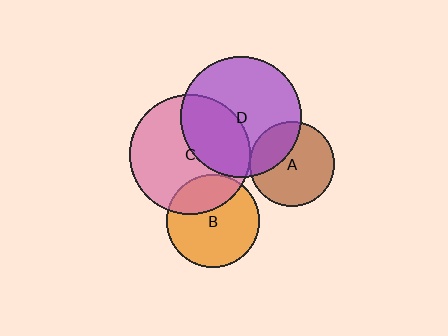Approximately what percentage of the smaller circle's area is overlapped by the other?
Approximately 30%.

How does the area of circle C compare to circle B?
Approximately 1.7 times.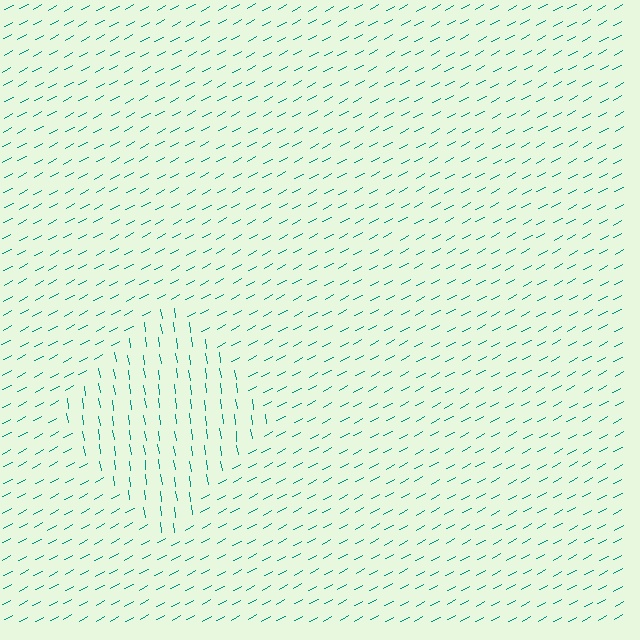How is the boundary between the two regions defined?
The boundary is defined purely by a change in line orientation (approximately 70 degrees difference). All lines are the same color and thickness.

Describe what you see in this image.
The image is filled with small teal line segments. A diamond region in the image has lines oriented differently from the surrounding lines, creating a visible texture boundary.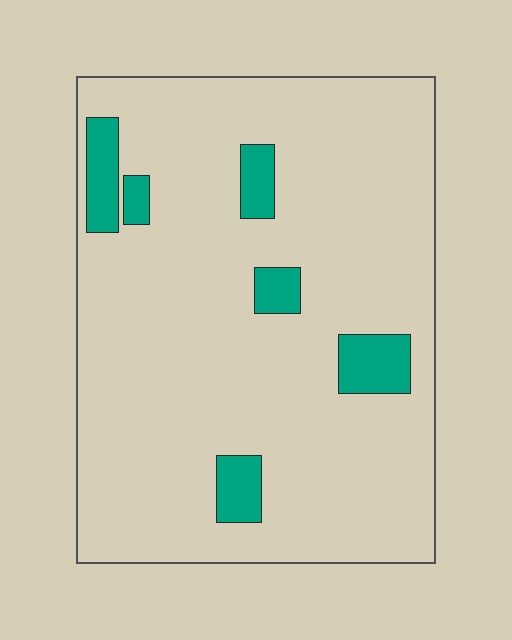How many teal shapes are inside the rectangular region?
6.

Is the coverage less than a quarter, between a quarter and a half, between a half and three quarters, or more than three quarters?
Less than a quarter.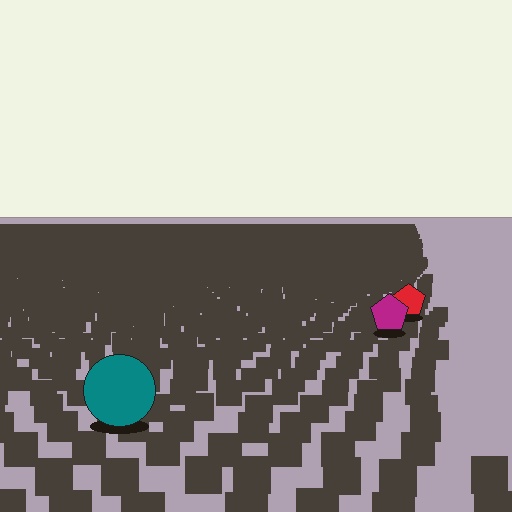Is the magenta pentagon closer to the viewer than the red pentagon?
Yes. The magenta pentagon is closer — you can tell from the texture gradient: the ground texture is coarser near it.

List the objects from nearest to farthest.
From nearest to farthest: the teal circle, the magenta pentagon, the red pentagon.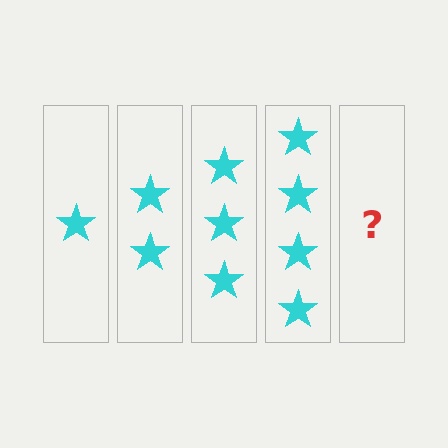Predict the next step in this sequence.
The next step is 5 stars.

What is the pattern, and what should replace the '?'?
The pattern is that each step adds one more star. The '?' should be 5 stars.